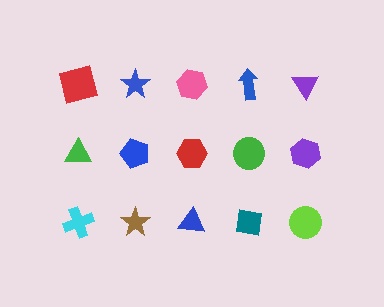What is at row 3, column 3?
A blue triangle.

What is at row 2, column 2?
A blue pentagon.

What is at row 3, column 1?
A cyan cross.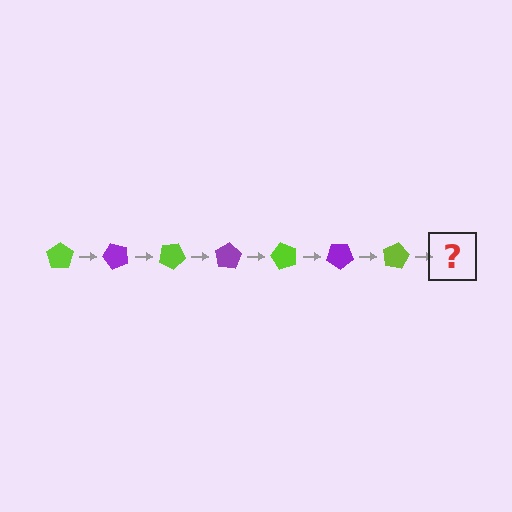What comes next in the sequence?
The next element should be a purple pentagon, rotated 350 degrees from the start.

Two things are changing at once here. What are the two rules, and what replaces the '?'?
The two rules are that it rotates 50 degrees each step and the color cycles through lime and purple. The '?' should be a purple pentagon, rotated 350 degrees from the start.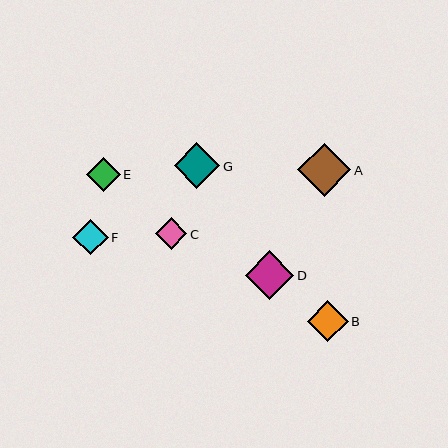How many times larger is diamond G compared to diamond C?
Diamond G is approximately 1.5 times the size of diamond C.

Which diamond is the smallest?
Diamond C is the smallest with a size of approximately 31 pixels.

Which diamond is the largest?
Diamond A is the largest with a size of approximately 53 pixels.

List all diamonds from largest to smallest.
From largest to smallest: A, D, G, B, F, E, C.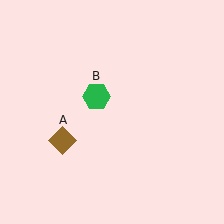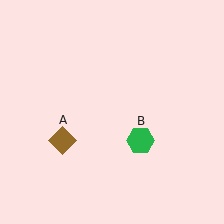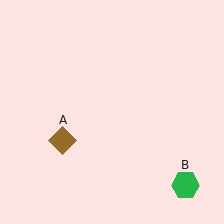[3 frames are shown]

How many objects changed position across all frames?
1 object changed position: green hexagon (object B).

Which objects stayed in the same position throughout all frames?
Brown diamond (object A) remained stationary.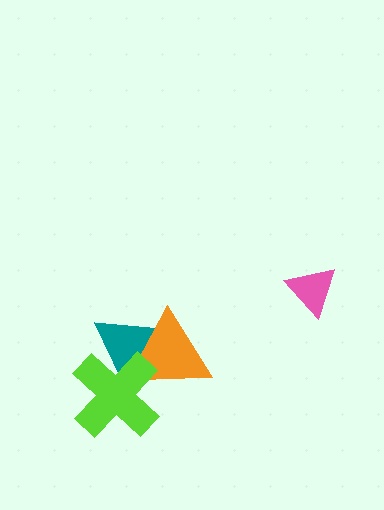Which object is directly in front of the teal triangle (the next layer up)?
The orange triangle is directly in front of the teal triangle.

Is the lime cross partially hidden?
No, no other shape covers it.